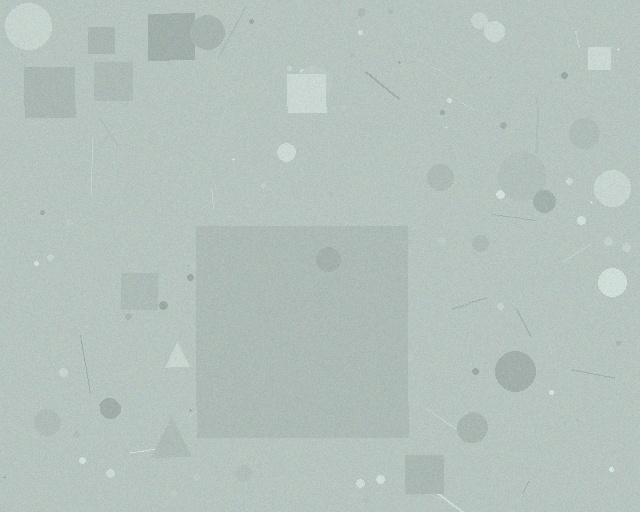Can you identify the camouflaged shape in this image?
The camouflaged shape is a square.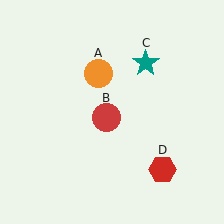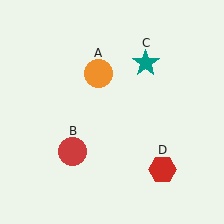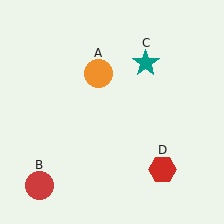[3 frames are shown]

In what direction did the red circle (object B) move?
The red circle (object B) moved down and to the left.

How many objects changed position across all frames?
1 object changed position: red circle (object B).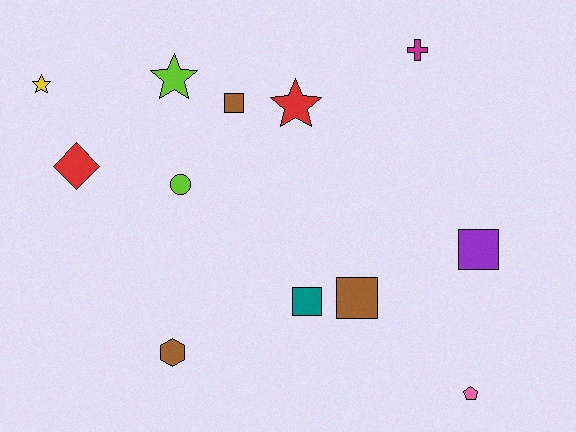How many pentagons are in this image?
There is 1 pentagon.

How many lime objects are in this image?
There are 2 lime objects.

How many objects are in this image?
There are 12 objects.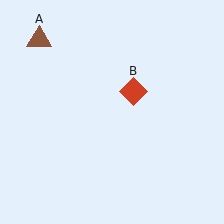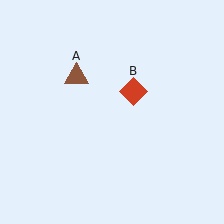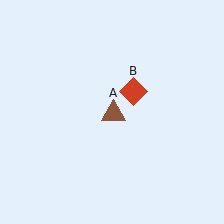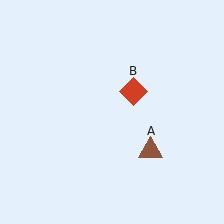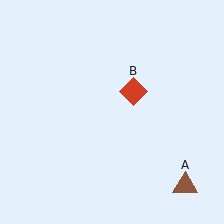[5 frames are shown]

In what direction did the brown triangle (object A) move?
The brown triangle (object A) moved down and to the right.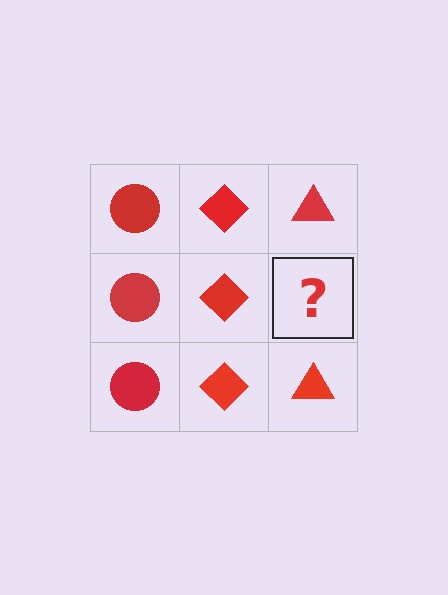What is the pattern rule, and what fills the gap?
The rule is that each column has a consistent shape. The gap should be filled with a red triangle.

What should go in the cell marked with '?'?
The missing cell should contain a red triangle.